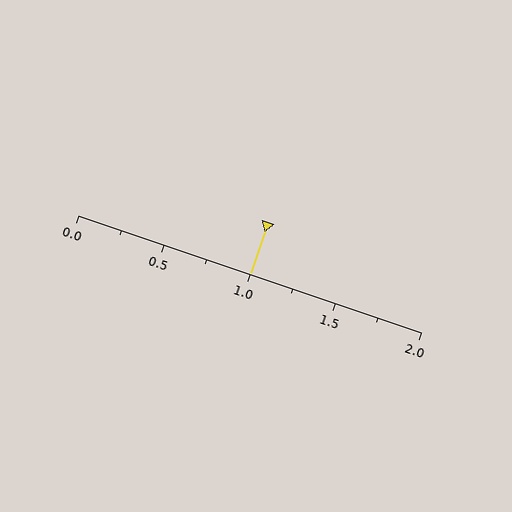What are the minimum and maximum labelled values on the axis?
The axis runs from 0.0 to 2.0.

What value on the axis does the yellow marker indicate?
The marker indicates approximately 1.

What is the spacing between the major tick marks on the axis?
The major ticks are spaced 0.5 apart.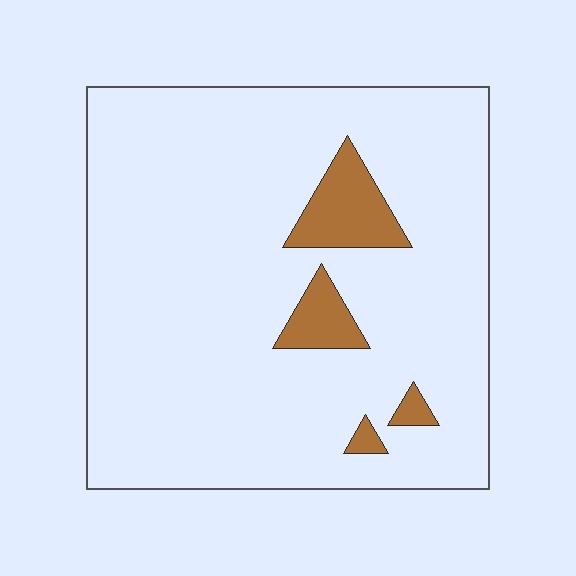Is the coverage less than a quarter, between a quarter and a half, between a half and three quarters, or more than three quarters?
Less than a quarter.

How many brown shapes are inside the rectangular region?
4.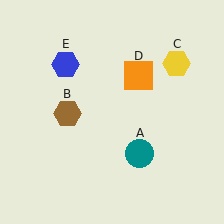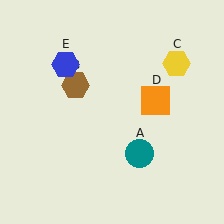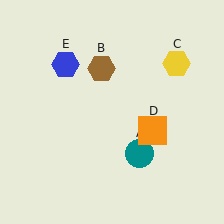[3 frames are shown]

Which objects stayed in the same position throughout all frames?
Teal circle (object A) and yellow hexagon (object C) and blue hexagon (object E) remained stationary.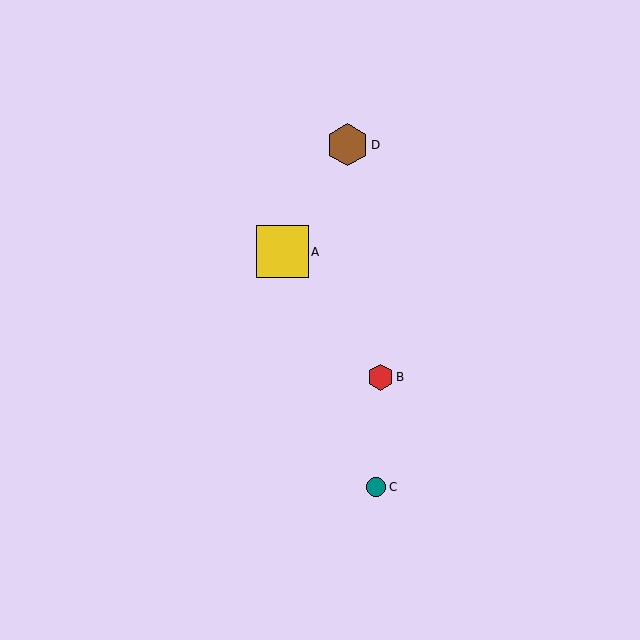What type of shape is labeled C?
Shape C is a teal circle.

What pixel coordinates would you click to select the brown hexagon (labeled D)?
Click at (347, 145) to select the brown hexagon D.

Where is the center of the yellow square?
The center of the yellow square is at (282, 252).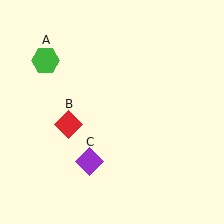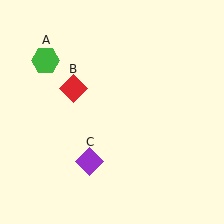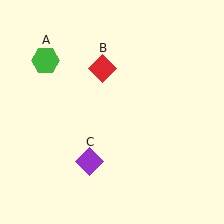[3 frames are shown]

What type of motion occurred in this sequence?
The red diamond (object B) rotated clockwise around the center of the scene.